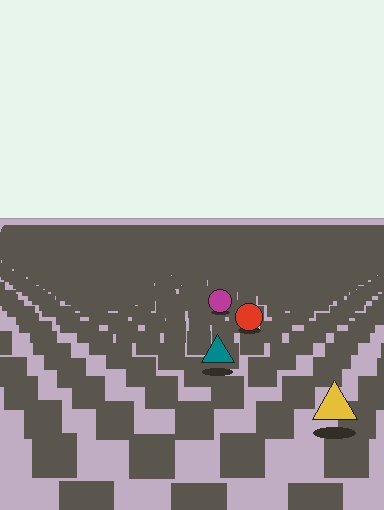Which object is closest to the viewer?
The yellow triangle is closest. The texture marks near it are larger and more spread out.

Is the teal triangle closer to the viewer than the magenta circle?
Yes. The teal triangle is closer — you can tell from the texture gradient: the ground texture is coarser near it.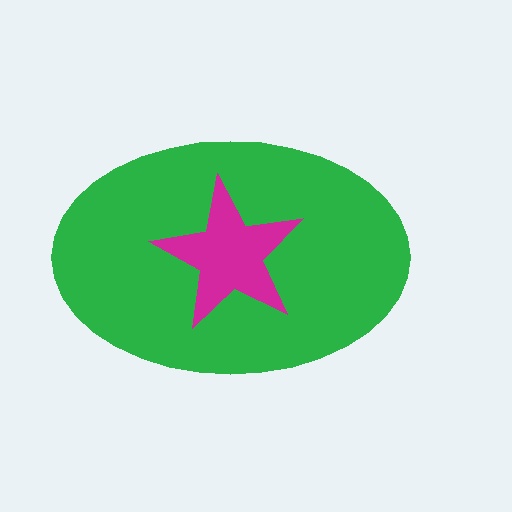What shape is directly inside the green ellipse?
The magenta star.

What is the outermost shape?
The green ellipse.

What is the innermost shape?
The magenta star.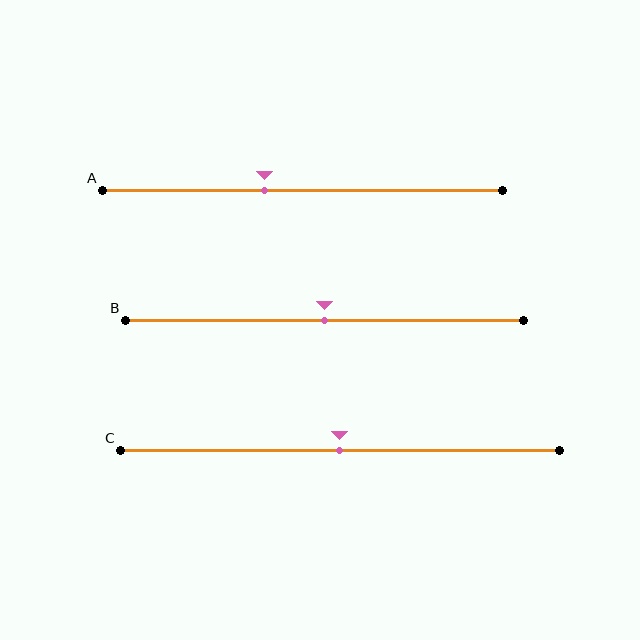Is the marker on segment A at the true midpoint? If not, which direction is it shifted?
No, the marker on segment A is shifted to the left by about 9% of the segment length.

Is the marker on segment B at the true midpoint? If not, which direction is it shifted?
Yes, the marker on segment B is at the true midpoint.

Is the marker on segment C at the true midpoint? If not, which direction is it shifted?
Yes, the marker on segment C is at the true midpoint.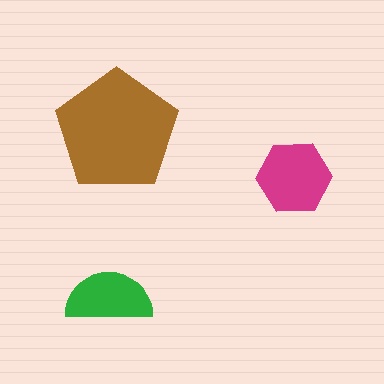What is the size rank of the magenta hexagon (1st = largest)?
2nd.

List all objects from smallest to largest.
The green semicircle, the magenta hexagon, the brown pentagon.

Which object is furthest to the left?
The green semicircle is leftmost.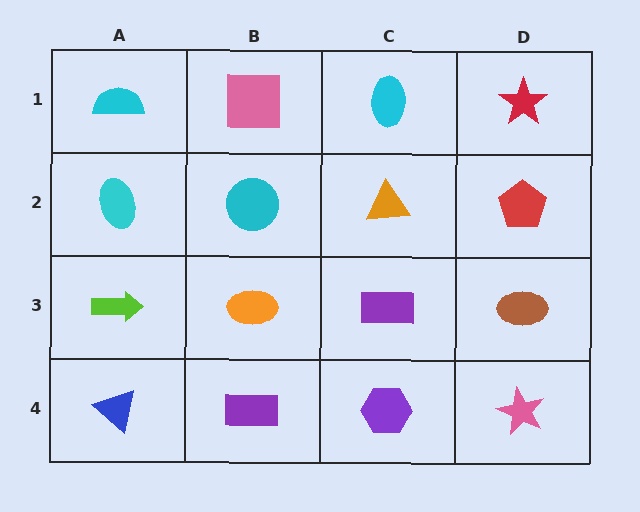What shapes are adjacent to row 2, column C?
A cyan ellipse (row 1, column C), a purple rectangle (row 3, column C), a cyan circle (row 2, column B), a red pentagon (row 2, column D).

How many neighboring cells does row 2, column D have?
3.